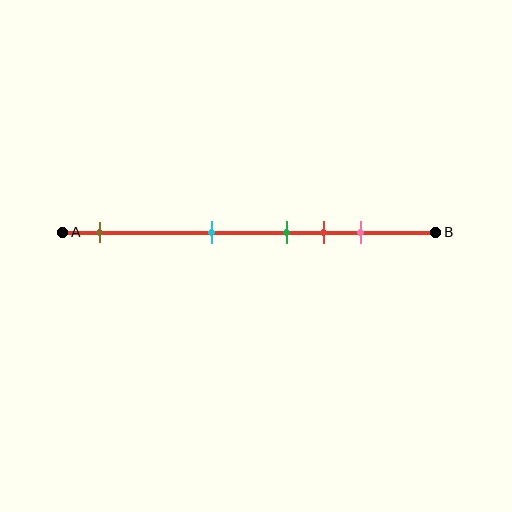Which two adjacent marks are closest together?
The green and red marks are the closest adjacent pair.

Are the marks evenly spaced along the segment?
No, the marks are not evenly spaced.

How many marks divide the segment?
There are 5 marks dividing the segment.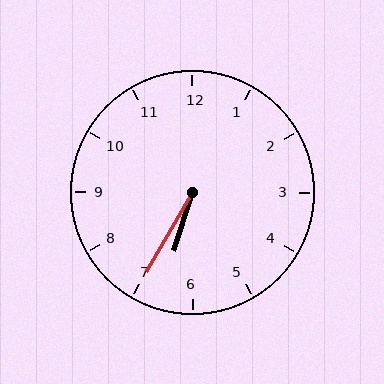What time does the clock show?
6:35.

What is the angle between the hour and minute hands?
Approximately 12 degrees.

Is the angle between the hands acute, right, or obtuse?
It is acute.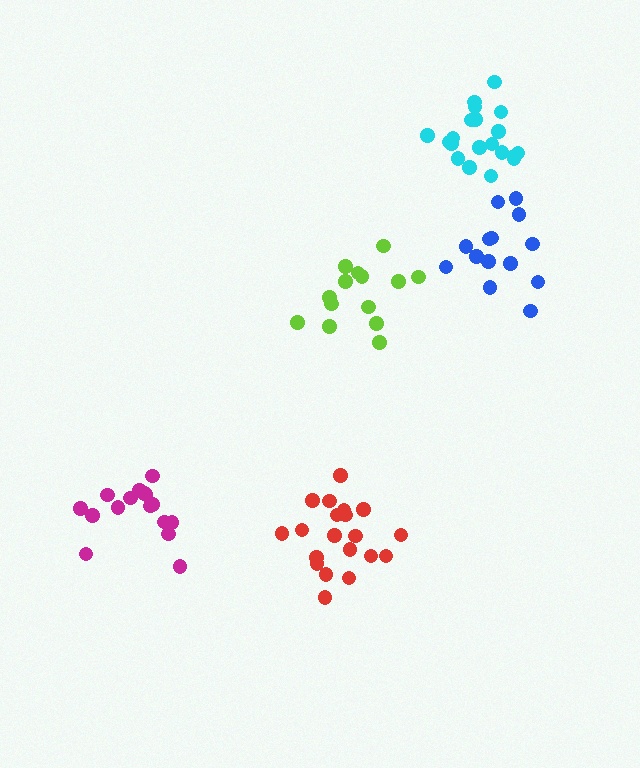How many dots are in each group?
Group 1: 16 dots, Group 2: 20 dots, Group 3: 20 dots, Group 4: 14 dots, Group 5: 14 dots (84 total).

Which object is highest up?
The cyan cluster is topmost.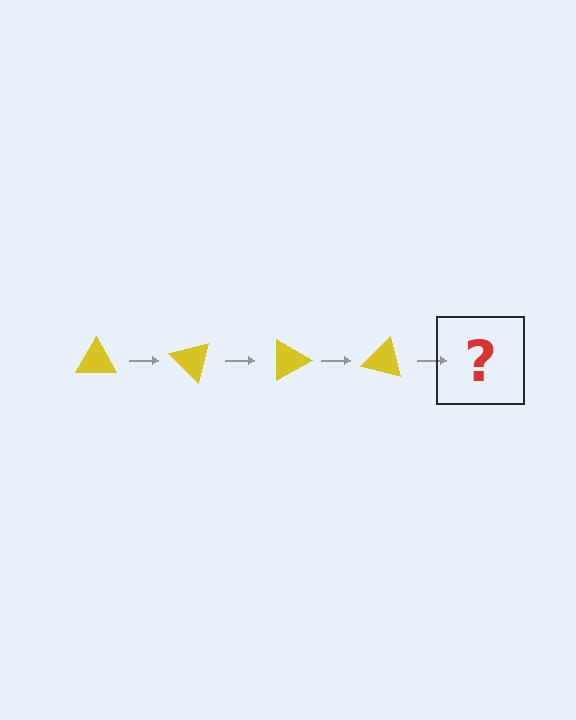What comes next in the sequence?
The next element should be a yellow triangle rotated 180 degrees.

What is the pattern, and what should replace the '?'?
The pattern is that the triangle rotates 45 degrees each step. The '?' should be a yellow triangle rotated 180 degrees.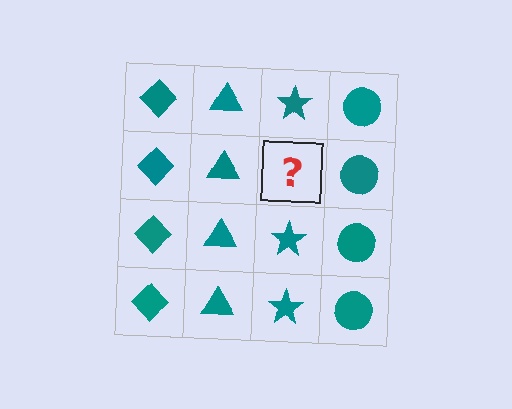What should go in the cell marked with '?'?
The missing cell should contain a teal star.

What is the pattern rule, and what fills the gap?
The rule is that each column has a consistent shape. The gap should be filled with a teal star.